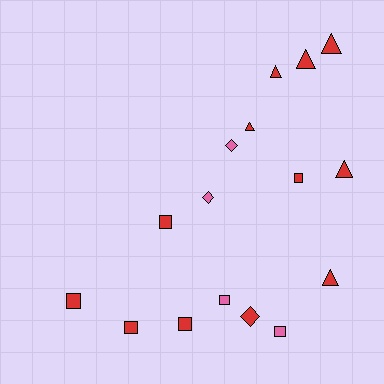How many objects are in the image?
There are 16 objects.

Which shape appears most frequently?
Square, with 7 objects.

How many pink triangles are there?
There are no pink triangles.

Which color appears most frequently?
Red, with 12 objects.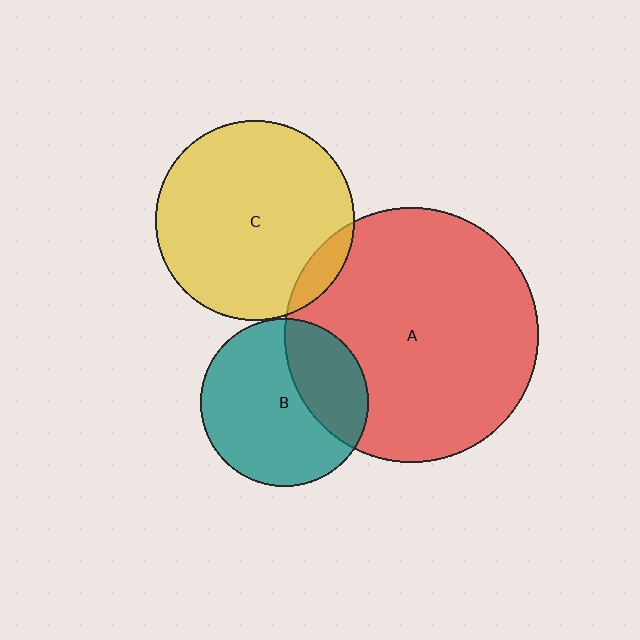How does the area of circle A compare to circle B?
Approximately 2.3 times.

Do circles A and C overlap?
Yes.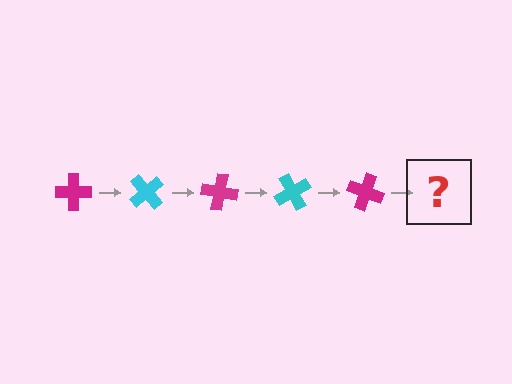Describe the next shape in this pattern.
It should be a cyan cross, rotated 250 degrees from the start.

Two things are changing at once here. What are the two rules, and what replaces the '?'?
The two rules are that it rotates 50 degrees each step and the color cycles through magenta and cyan. The '?' should be a cyan cross, rotated 250 degrees from the start.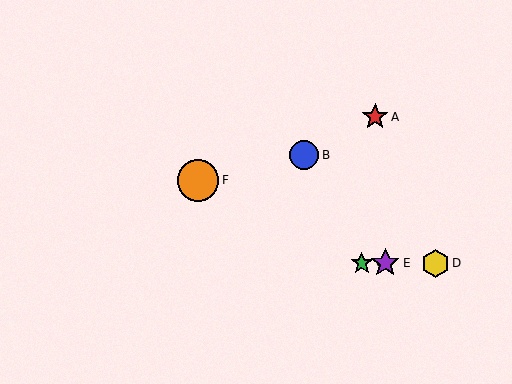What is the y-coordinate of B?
Object B is at y≈155.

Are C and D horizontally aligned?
Yes, both are at y≈263.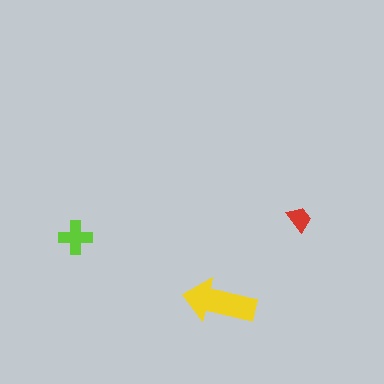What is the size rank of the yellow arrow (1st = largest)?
1st.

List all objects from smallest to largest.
The red trapezoid, the lime cross, the yellow arrow.